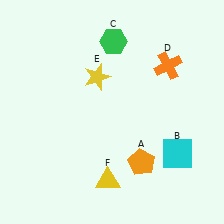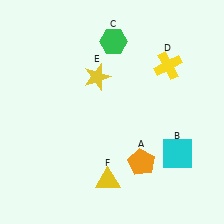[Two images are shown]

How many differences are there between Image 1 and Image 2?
There is 1 difference between the two images.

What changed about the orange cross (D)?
In Image 1, D is orange. In Image 2, it changed to yellow.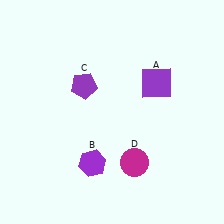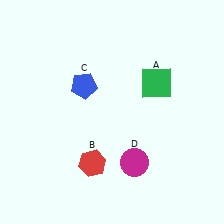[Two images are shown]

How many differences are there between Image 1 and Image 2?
There are 3 differences between the two images.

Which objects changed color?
A changed from purple to green. B changed from purple to red. C changed from purple to blue.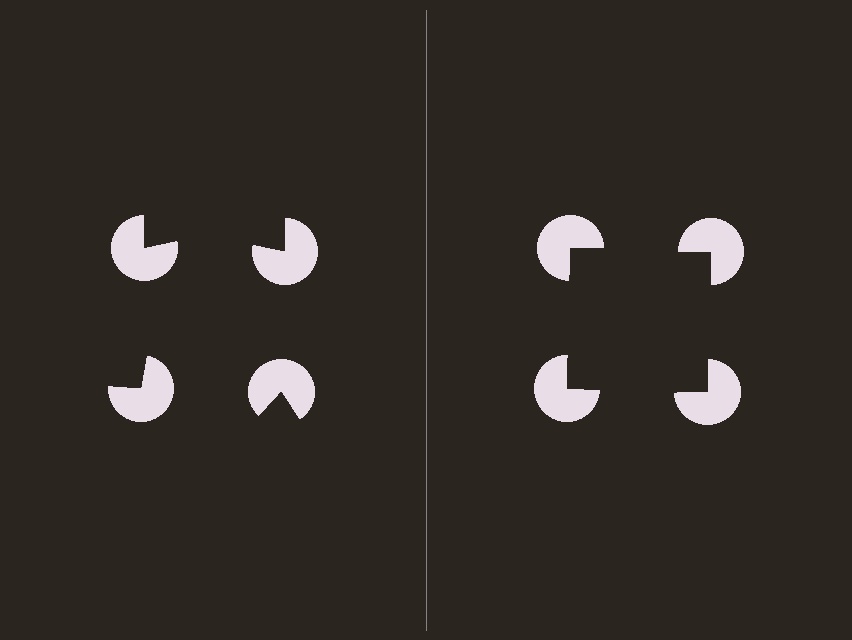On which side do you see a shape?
An illusory square appears on the right side. On the left side the wedge cuts are rotated, so no coherent shape forms.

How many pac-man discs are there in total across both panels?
8 — 4 on each side.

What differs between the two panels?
The pac-man discs are positioned identically on both sides; only the wedge orientations differ. On the right they align to a square; on the left they are misaligned.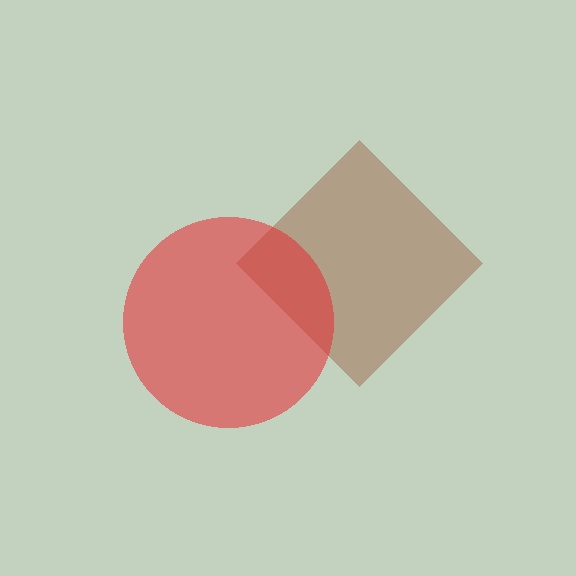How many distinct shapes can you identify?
There are 2 distinct shapes: a brown diamond, a red circle.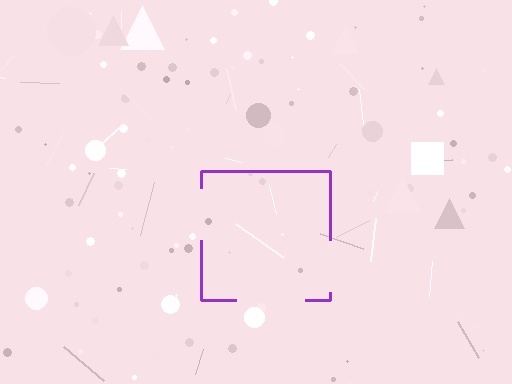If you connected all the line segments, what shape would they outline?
They would outline a square.